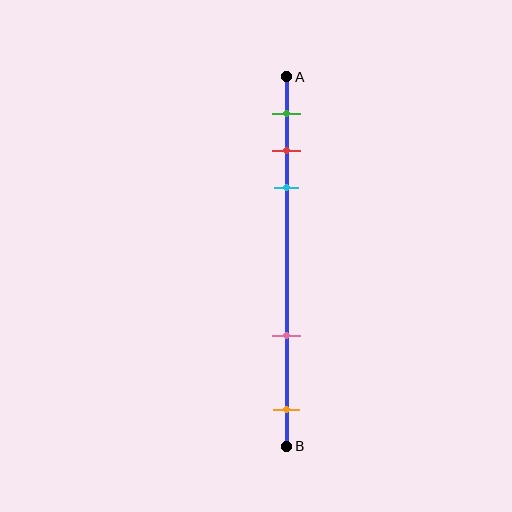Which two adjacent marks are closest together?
The red and cyan marks are the closest adjacent pair.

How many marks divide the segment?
There are 5 marks dividing the segment.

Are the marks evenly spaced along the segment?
No, the marks are not evenly spaced.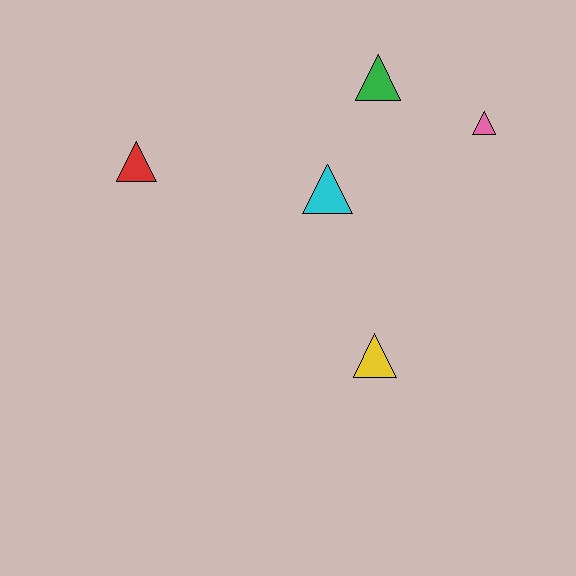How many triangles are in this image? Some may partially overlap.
There are 5 triangles.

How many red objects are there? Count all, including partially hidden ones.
There is 1 red object.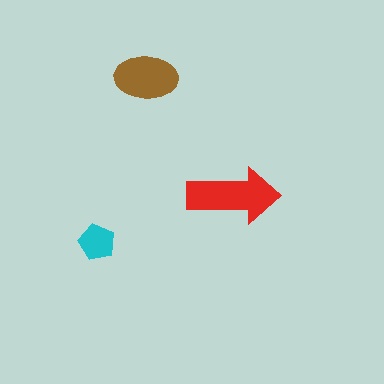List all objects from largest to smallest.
The red arrow, the brown ellipse, the cyan pentagon.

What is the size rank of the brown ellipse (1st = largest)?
2nd.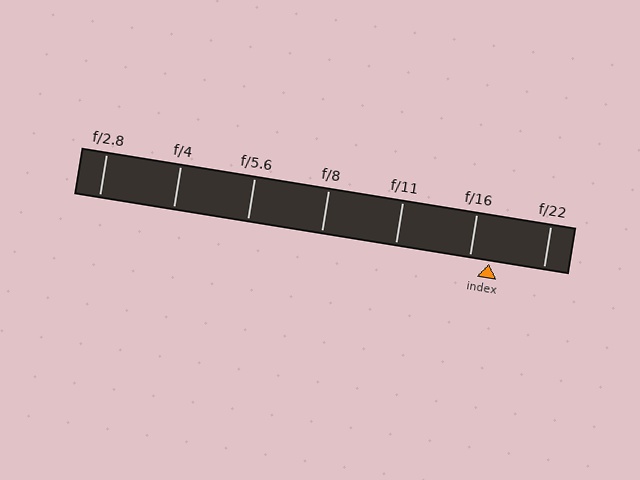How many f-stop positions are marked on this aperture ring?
There are 7 f-stop positions marked.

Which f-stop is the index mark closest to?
The index mark is closest to f/16.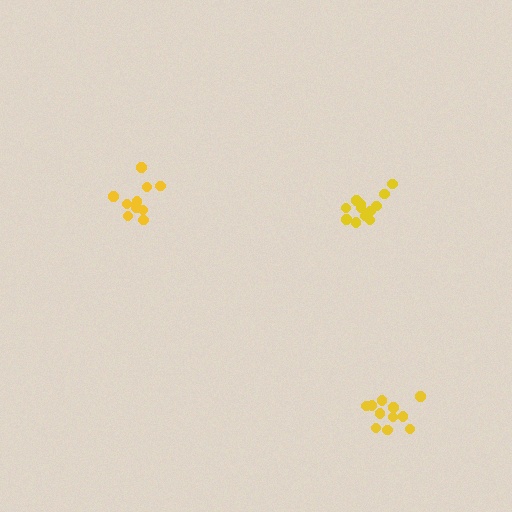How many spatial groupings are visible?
There are 3 spatial groupings.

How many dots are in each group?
Group 1: 12 dots, Group 2: 10 dots, Group 3: 12 dots (34 total).